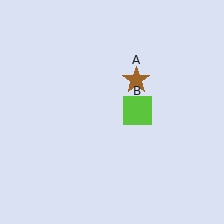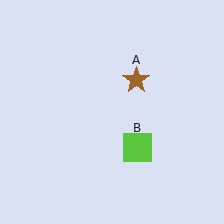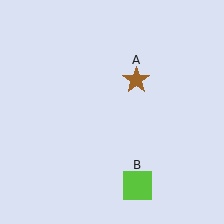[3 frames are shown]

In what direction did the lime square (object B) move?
The lime square (object B) moved down.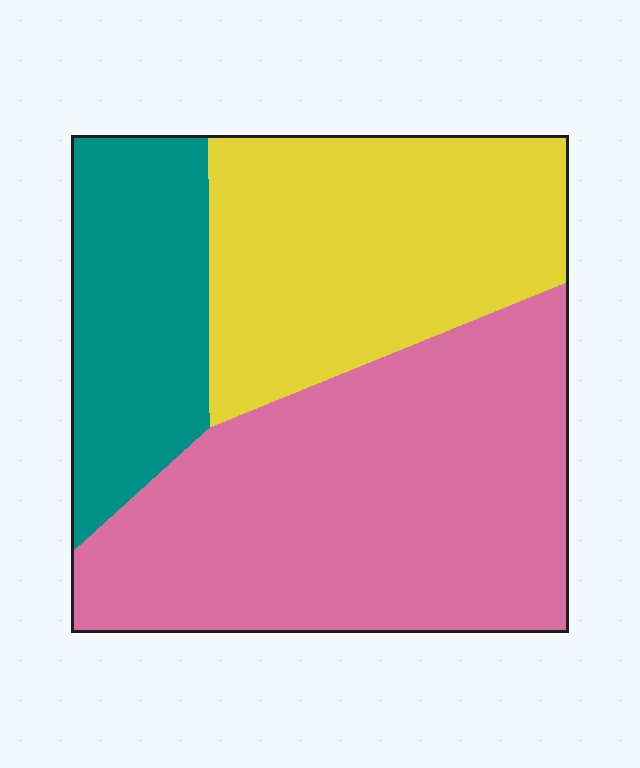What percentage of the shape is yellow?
Yellow covers roughly 30% of the shape.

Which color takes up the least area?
Teal, at roughly 20%.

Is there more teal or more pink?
Pink.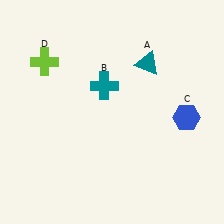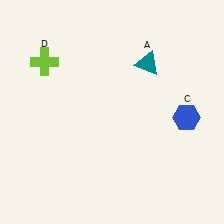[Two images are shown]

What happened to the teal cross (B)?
The teal cross (B) was removed in Image 2. It was in the top-left area of Image 1.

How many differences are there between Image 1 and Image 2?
There is 1 difference between the two images.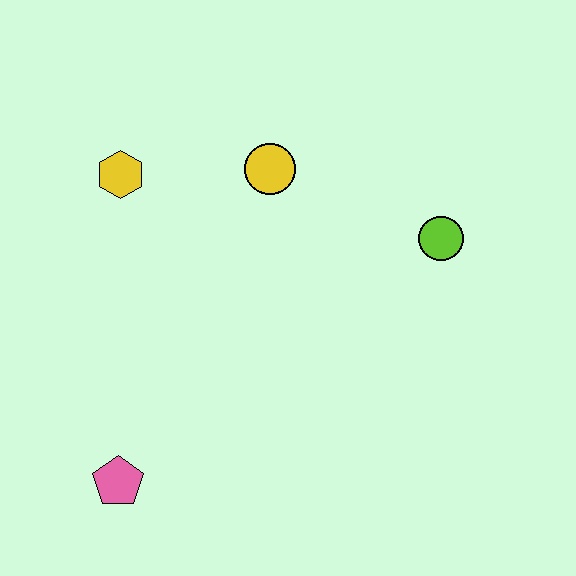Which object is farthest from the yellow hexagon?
The lime circle is farthest from the yellow hexagon.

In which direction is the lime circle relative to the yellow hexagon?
The lime circle is to the right of the yellow hexagon.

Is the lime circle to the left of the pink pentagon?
No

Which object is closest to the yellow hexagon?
The yellow circle is closest to the yellow hexagon.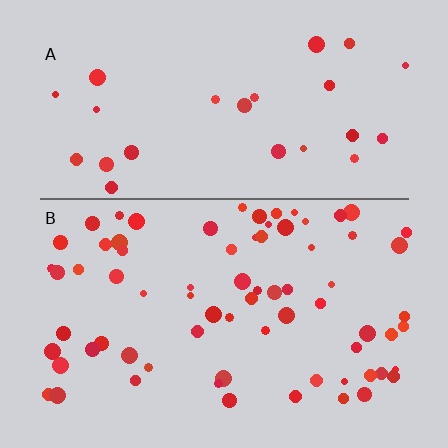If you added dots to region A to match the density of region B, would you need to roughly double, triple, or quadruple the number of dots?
Approximately triple.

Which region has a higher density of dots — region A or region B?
B (the bottom).